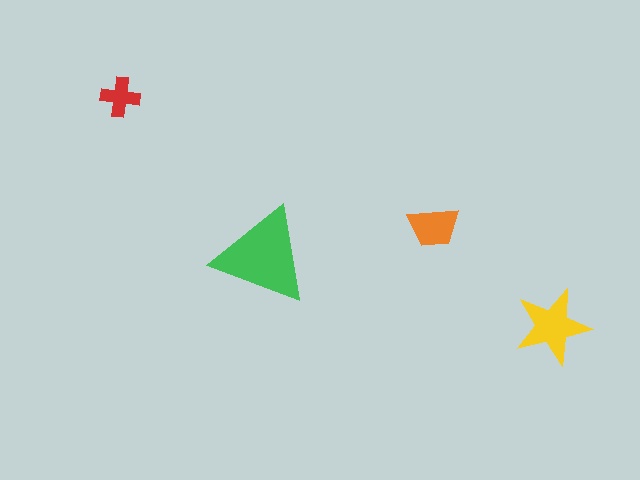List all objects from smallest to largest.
The red cross, the orange trapezoid, the yellow star, the green triangle.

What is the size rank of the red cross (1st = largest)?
4th.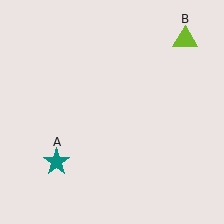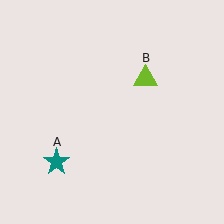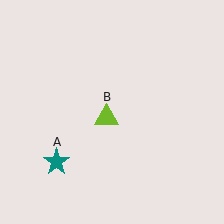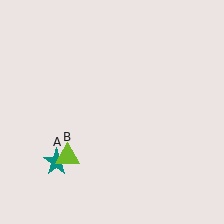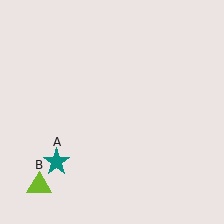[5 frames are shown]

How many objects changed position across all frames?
1 object changed position: lime triangle (object B).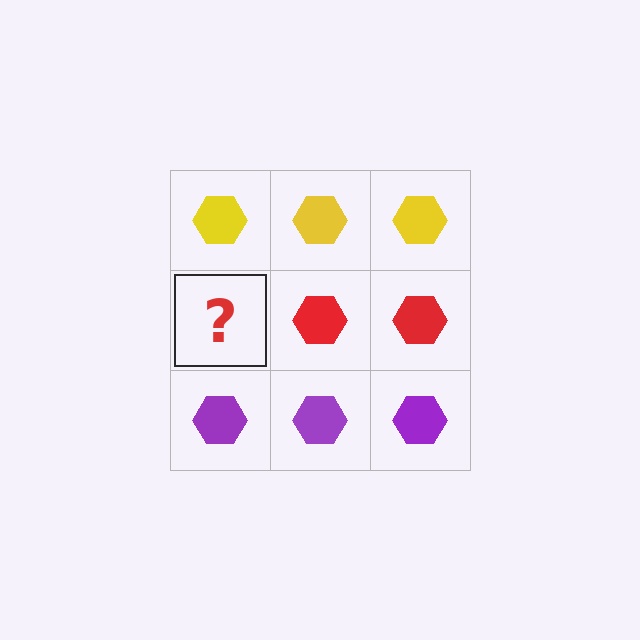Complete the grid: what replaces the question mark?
The question mark should be replaced with a red hexagon.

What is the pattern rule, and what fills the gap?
The rule is that each row has a consistent color. The gap should be filled with a red hexagon.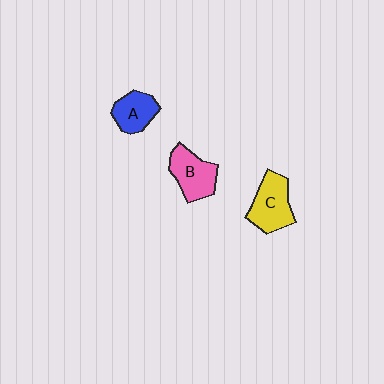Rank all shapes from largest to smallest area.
From largest to smallest: C (yellow), B (pink), A (blue).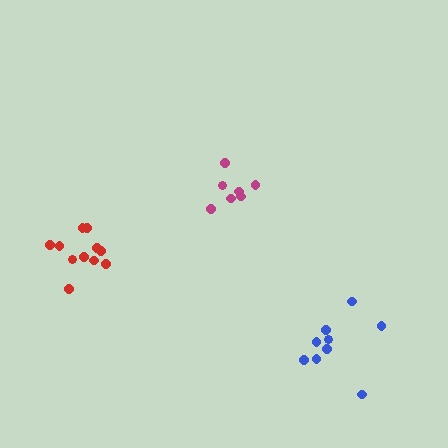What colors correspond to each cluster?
The clusters are colored: blue, red, magenta.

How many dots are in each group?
Group 1: 9 dots, Group 2: 11 dots, Group 3: 7 dots (27 total).